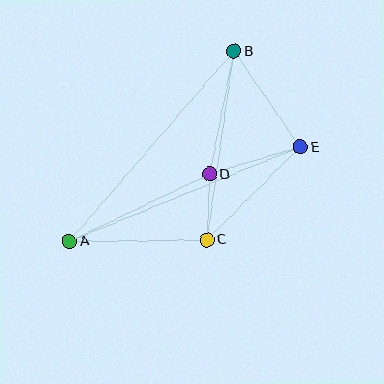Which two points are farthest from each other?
Points A and B are farthest from each other.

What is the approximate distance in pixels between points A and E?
The distance between A and E is approximately 250 pixels.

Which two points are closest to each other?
Points C and D are closest to each other.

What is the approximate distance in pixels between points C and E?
The distance between C and E is approximately 132 pixels.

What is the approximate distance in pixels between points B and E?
The distance between B and E is approximately 117 pixels.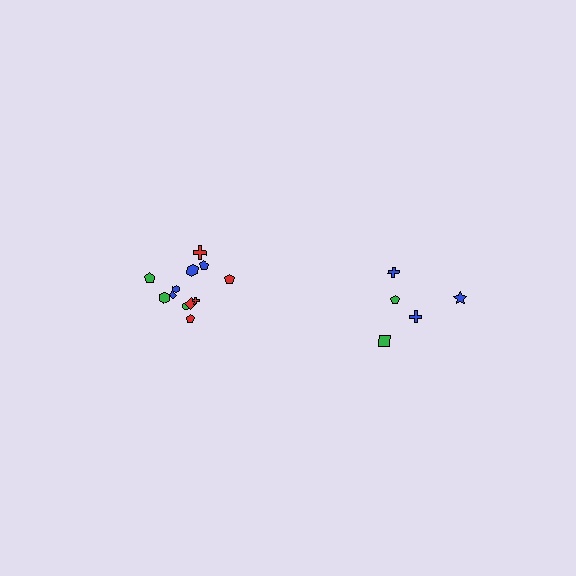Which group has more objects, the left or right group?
The left group.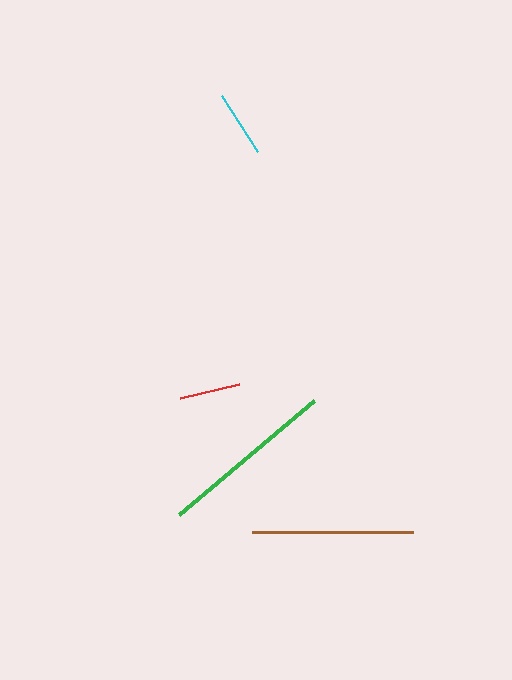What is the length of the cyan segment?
The cyan segment is approximately 67 pixels long.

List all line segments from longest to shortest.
From longest to shortest: green, brown, cyan, red.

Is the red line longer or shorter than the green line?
The green line is longer than the red line.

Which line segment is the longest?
The green line is the longest at approximately 177 pixels.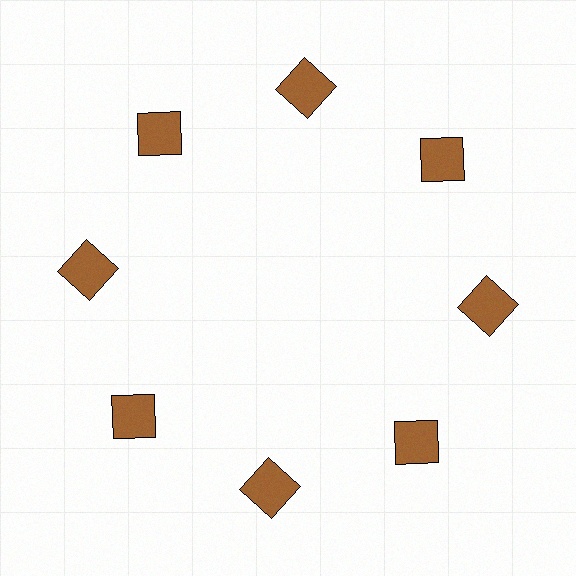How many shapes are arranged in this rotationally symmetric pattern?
There are 8 shapes, arranged in 8 groups of 1.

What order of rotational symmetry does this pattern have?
This pattern has 8-fold rotational symmetry.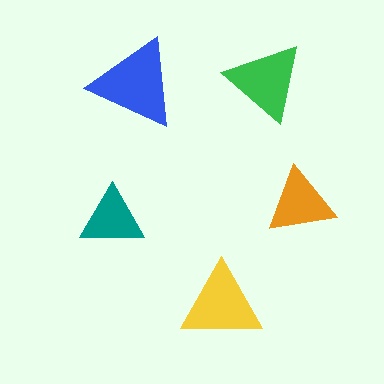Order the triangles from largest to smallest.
the blue one, the yellow one, the green one, the orange one, the teal one.